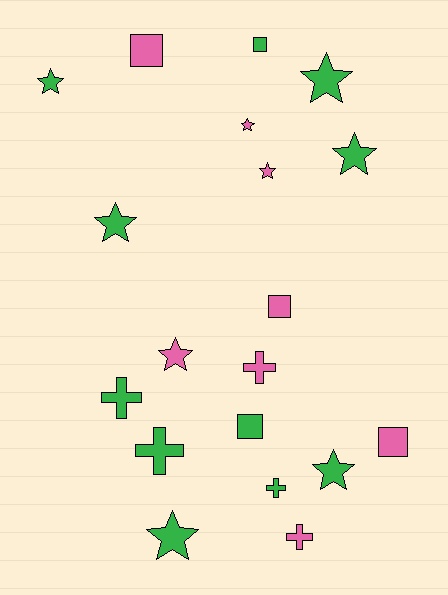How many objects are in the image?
There are 19 objects.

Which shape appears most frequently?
Star, with 9 objects.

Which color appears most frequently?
Green, with 11 objects.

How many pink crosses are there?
There are 2 pink crosses.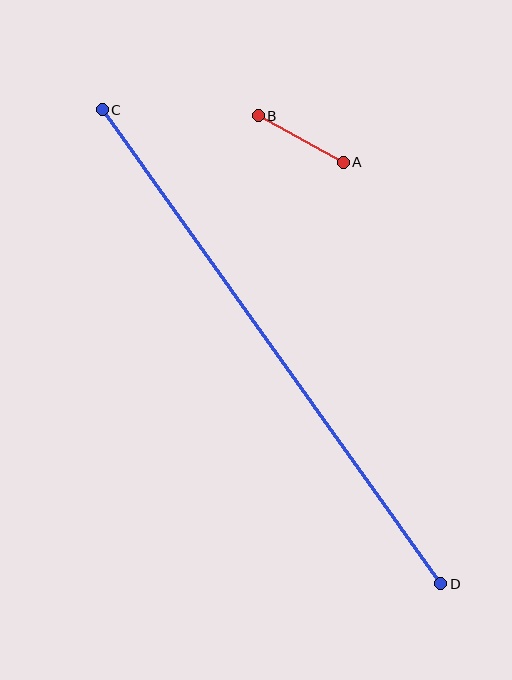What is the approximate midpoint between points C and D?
The midpoint is at approximately (272, 347) pixels.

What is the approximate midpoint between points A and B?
The midpoint is at approximately (301, 139) pixels.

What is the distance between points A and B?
The distance is approximately 97 pixels.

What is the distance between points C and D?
The distance is approximately 582 pixels.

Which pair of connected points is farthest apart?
Points C and D are farthest apart.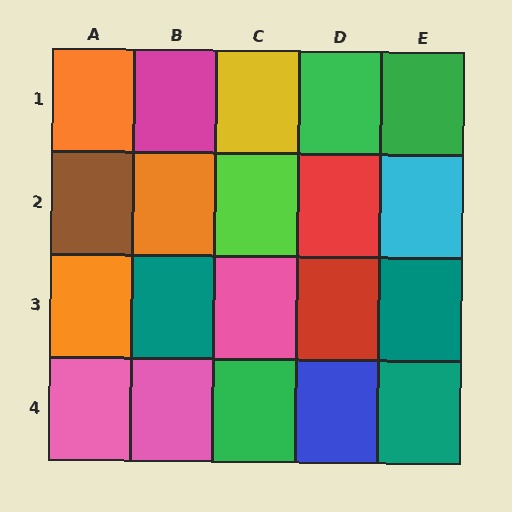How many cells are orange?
3 cells are orange.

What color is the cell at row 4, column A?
Pink.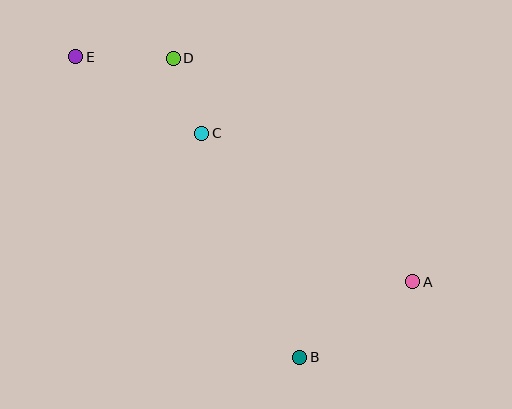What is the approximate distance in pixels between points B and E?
The distance between B and E is approximately 375 pixels.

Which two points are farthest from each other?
Points A and E are farthest from each other.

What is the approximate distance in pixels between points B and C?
The distance between B and C is approximately 245 pixels.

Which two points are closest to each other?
Points C and D are closest to each other.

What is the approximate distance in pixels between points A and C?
The distance between A and C is approximately 258 pixels.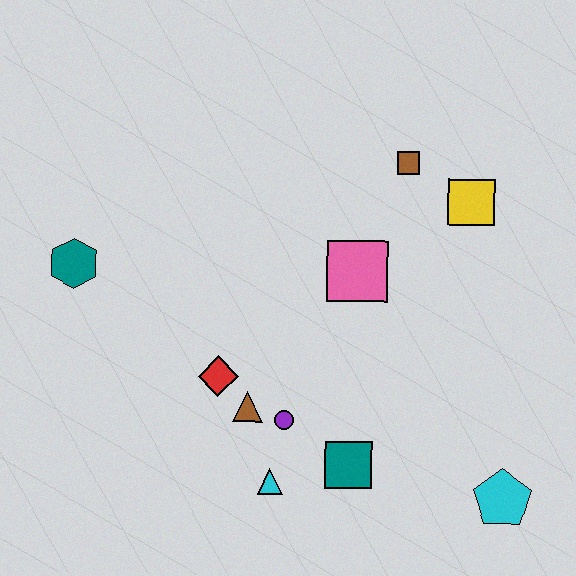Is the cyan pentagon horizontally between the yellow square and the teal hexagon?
No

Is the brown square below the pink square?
No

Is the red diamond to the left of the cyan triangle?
Yes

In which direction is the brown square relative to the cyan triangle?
The brown square is above the cyan triangle.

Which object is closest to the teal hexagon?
The red diamond is closest to the teal hexagon.